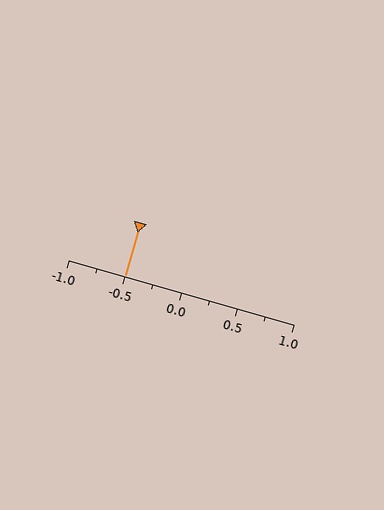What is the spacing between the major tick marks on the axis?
The major ticks are spaced 0.5 apart.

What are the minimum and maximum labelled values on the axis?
The axis runs from -1.0 to 1.0.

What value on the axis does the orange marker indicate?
The marker indicates approximately -0.5.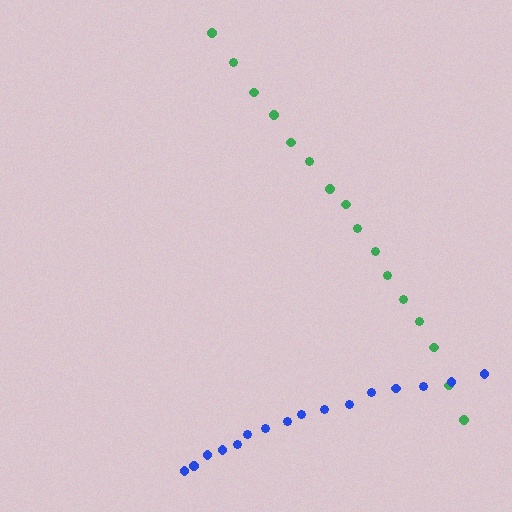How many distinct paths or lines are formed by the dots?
There are 2 distinct paths.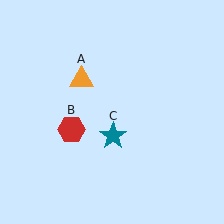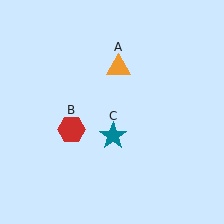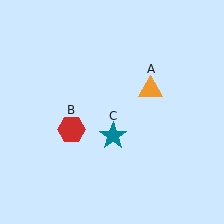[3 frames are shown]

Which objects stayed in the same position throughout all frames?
Red hexagon (object B) and teal star (object C) remained stationary.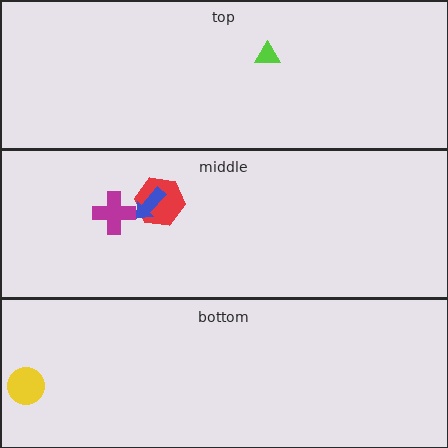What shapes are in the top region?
The lime triangle.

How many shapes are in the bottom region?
1.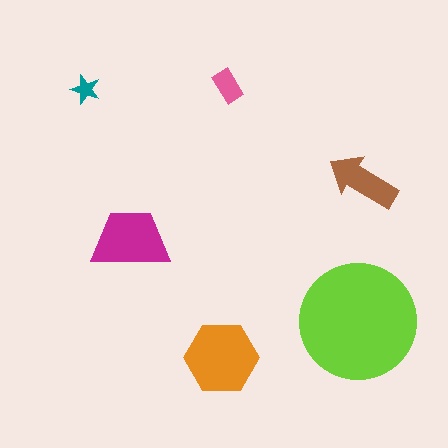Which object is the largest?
The lime circle.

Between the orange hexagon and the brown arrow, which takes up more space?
The orange hexagon.